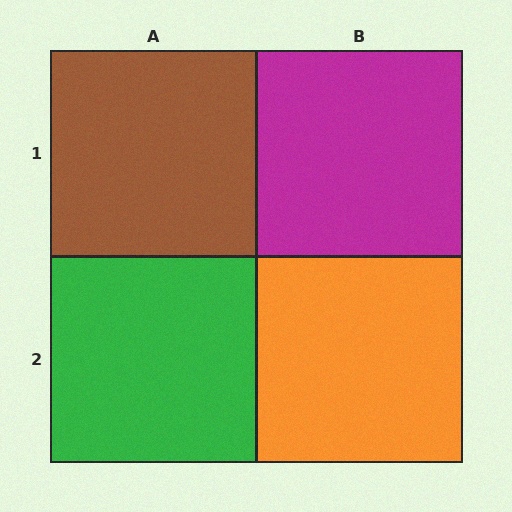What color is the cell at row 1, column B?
Magenta.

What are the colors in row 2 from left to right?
Green, orange.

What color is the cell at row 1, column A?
Brown.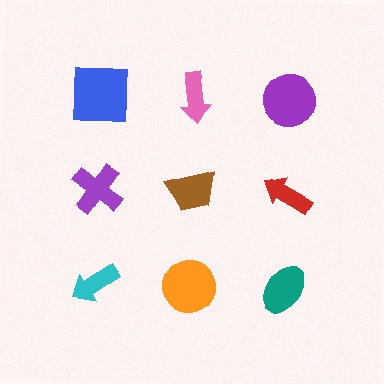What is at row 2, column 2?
A brown trapezoid.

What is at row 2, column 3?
A red arrow.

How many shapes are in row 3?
3 shapes.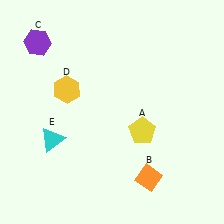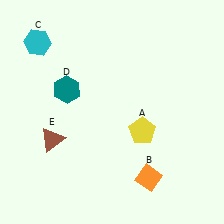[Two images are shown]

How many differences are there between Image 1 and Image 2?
There are 3 differences between the two images.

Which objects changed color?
C changed from purple to cyan. D changed from yellow to teal. E changed from cyan to brown.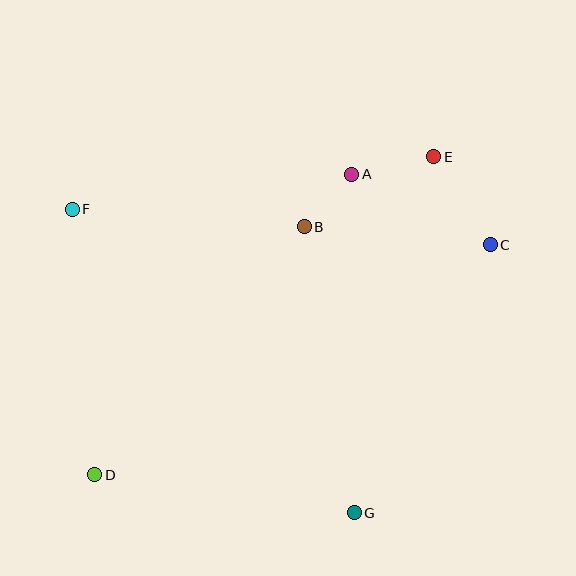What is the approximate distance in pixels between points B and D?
The distance between B and D is approximately 325 pixels.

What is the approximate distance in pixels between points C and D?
The distance between C and D is approximately 458 pixels.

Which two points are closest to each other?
Points A and B are closest to each other.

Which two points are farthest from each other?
Points D and E are farthest from each other.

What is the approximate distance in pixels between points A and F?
The distance between A and F is approximately 282 pixels.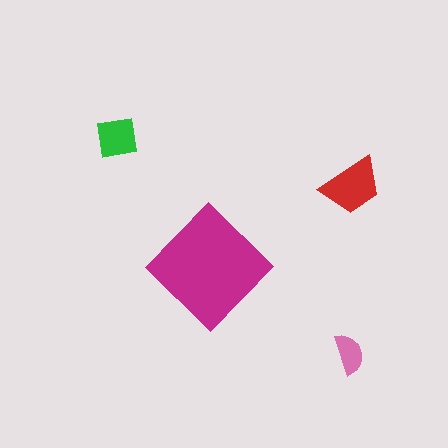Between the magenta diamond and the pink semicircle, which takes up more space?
The magenta diamond.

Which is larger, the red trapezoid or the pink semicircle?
The red trapezoid.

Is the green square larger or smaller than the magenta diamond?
Smaller.